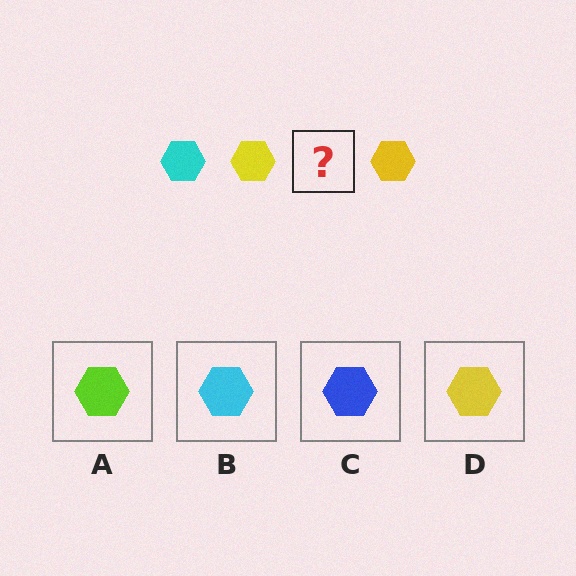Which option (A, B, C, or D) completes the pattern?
B.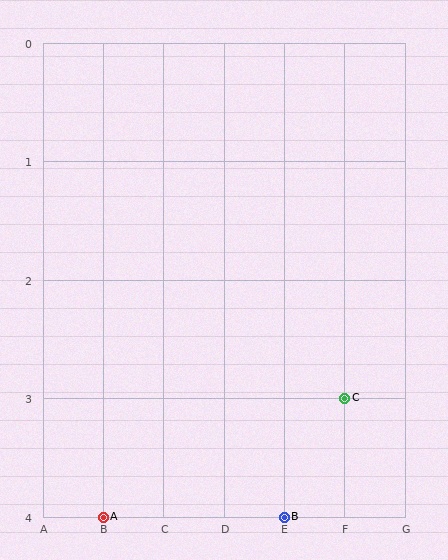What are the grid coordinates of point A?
Point A is at grid coordinates (B, 4).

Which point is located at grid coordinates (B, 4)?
Point A is at (B, 4).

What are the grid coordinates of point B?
Point B is at grid coordinates (E, 4).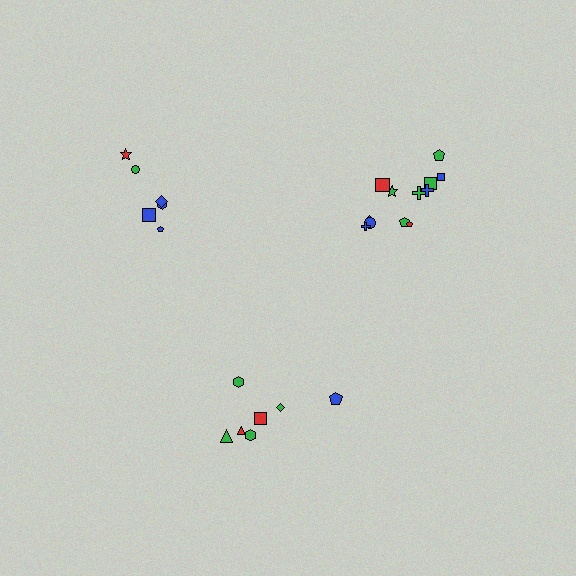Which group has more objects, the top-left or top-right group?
The top-right group.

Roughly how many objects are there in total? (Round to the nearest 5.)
Roughly 25 objects in total.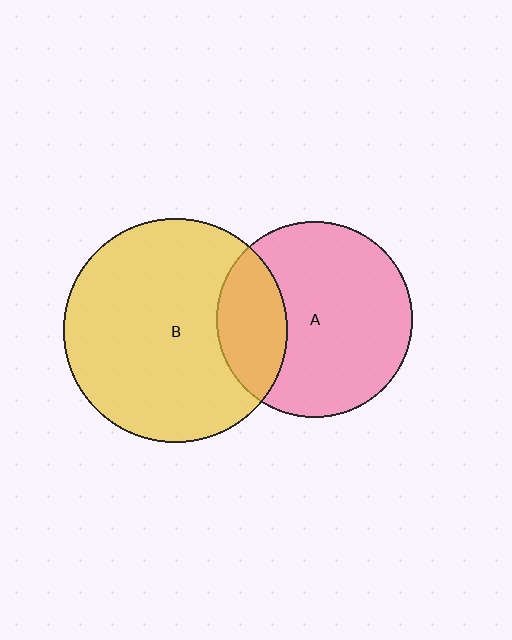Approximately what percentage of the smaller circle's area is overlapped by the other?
Approximately 25%.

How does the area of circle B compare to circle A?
Approximately 1.3 times.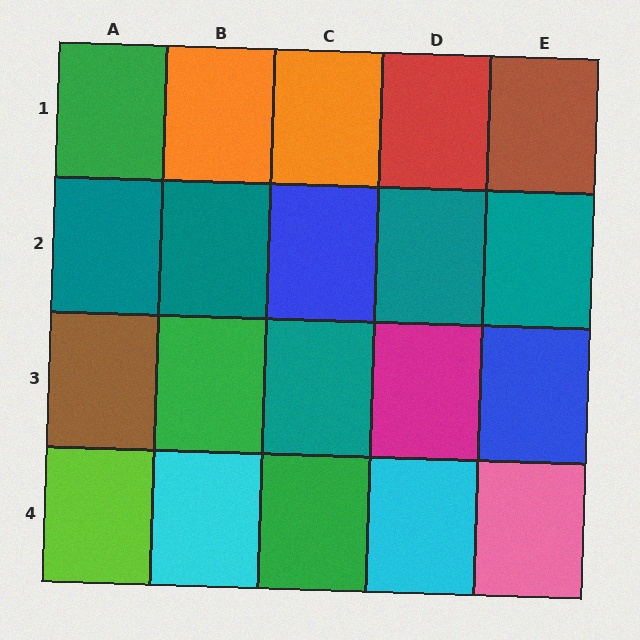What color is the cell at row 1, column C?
Orange.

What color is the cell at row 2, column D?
Teal.